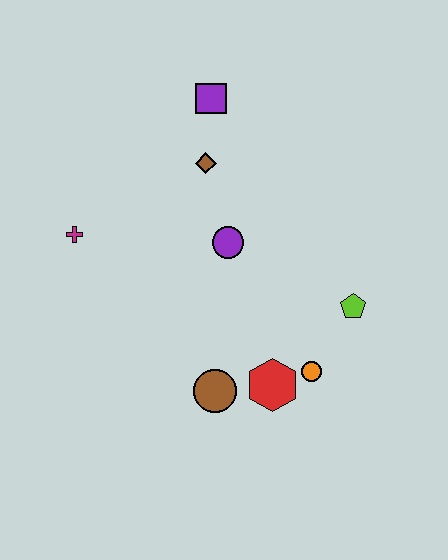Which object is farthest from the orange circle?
The purple square is farthest from the orange circle.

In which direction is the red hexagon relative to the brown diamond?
The red hexagon is below the brown diamond.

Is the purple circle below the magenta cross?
Yes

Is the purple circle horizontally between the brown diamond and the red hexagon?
Yes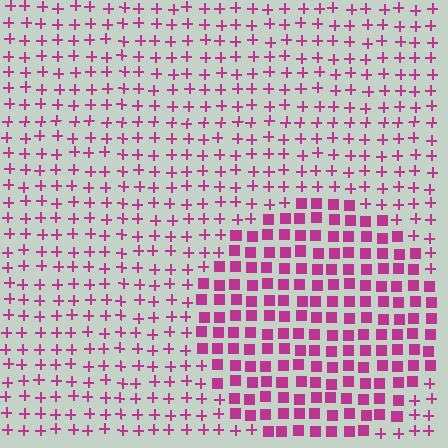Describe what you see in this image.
The image is filled with small magenta elements arranged in a uniform grid. A circle-shaped region contains squares, while the surrounding area contains plus signs. The boundary is defined purely by the change in element shape.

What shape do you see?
I see a circle.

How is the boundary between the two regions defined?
The boundary is defined by a change in element shape: squares inside vs. plus signs outside. All elements share the same color and spacing.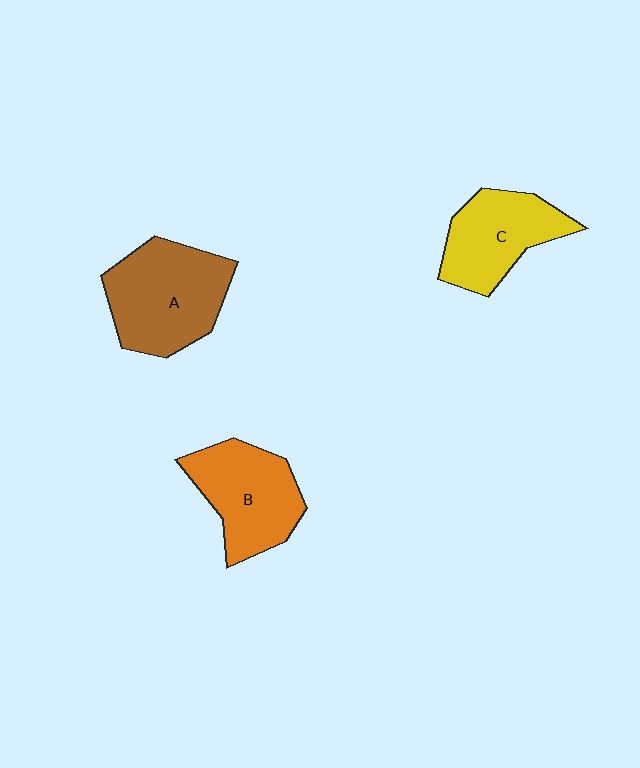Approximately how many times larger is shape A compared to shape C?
Approximately 1.3 times.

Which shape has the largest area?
Shape A (brown).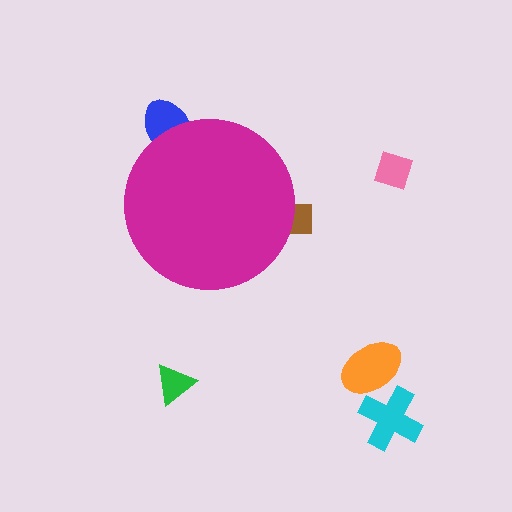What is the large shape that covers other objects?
A magenta circle.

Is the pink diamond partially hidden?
No, the pink diamond is fully visible.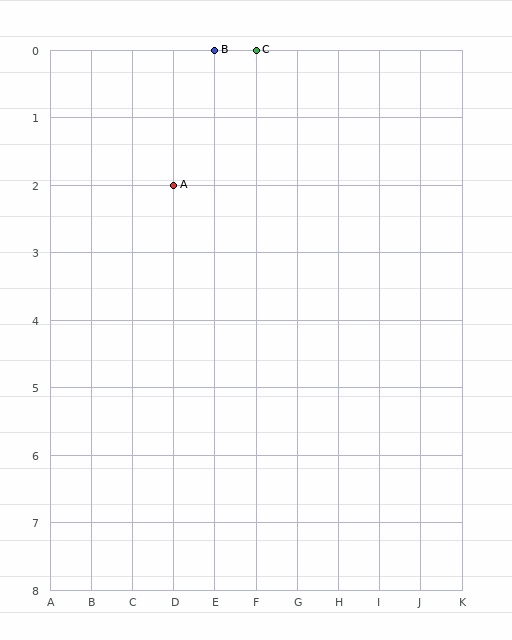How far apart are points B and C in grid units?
Points B and C are 1 column apart.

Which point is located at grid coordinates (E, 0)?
Point B is at (E, 0).